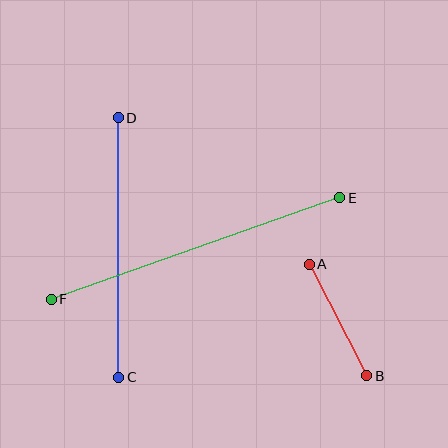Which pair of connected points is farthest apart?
Points E and F are farthest apart.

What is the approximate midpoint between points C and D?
The midpoint is at approximately (118, 247) pixels.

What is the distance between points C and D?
The distance is approximately 260 pixels.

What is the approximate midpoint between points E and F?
The midpoint is at approximately (196, 248) pixels.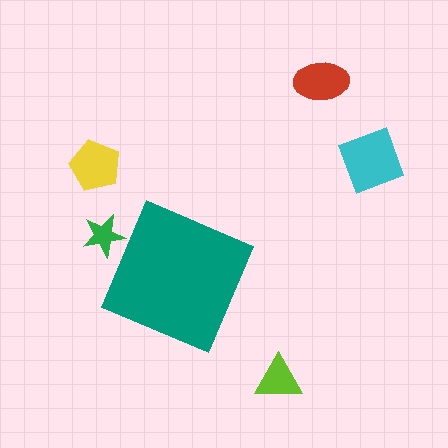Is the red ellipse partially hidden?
No, the red ellipse is fully visible.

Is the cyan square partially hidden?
No, the cyan square is fully visible.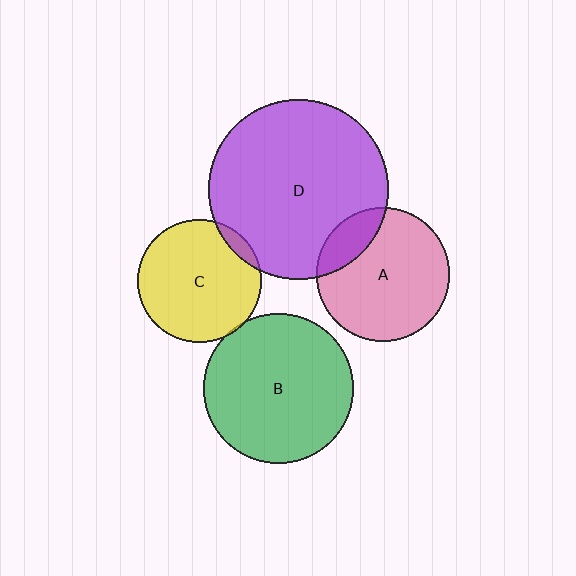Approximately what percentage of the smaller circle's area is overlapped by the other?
Approximately 5%.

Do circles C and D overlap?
Yes.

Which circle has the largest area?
Circle D (purple).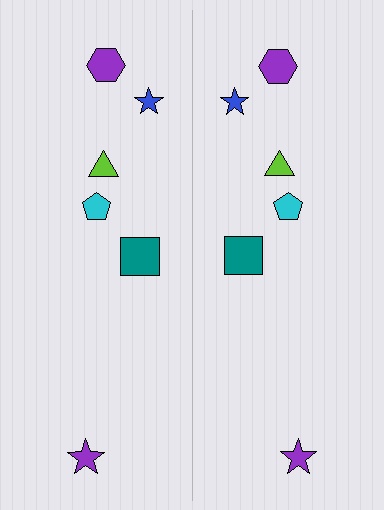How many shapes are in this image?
There are 12 shapes in this image.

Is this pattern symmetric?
Yes, this pattern has bilateral (reflection) symmetry.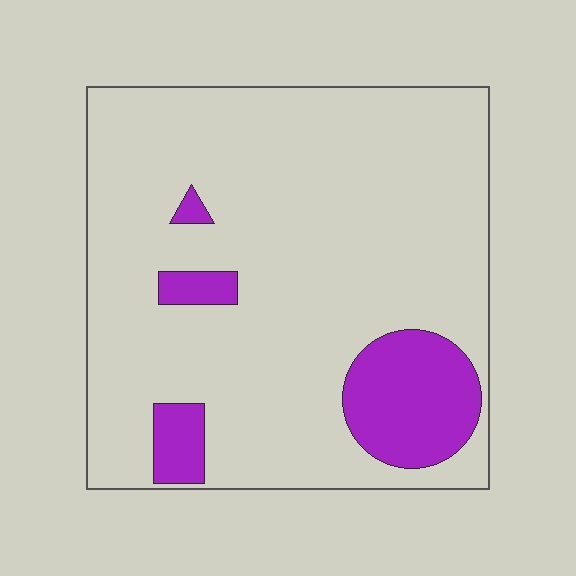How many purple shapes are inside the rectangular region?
4.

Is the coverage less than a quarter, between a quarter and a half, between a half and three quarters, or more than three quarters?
Less than a quarter.